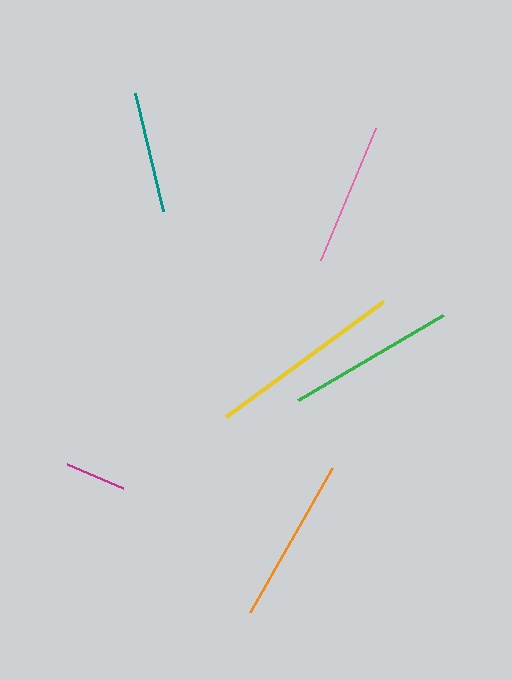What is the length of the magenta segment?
The magenta segment is approximately 61 pixels long.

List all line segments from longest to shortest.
From longest to shortest: yellow, green, orange, pink, teal, magenta.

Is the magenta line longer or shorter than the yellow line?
The yellow line is longer than the magenta line.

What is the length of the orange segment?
The orange segment is approximately 166 pixels long.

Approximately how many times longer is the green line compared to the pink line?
The green line is approximately 1.2 times the length of the pink line.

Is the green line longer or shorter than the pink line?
The green line is longer than the pink line.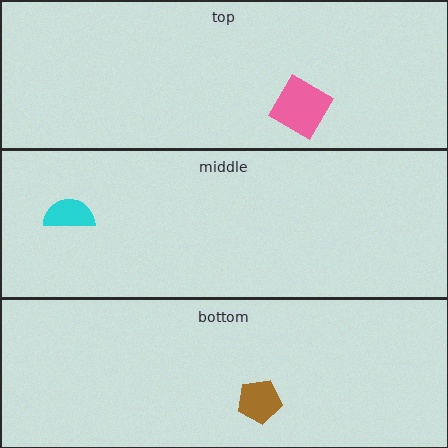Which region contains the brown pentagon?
The bottom region.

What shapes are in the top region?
The pink diamond.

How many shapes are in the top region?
1.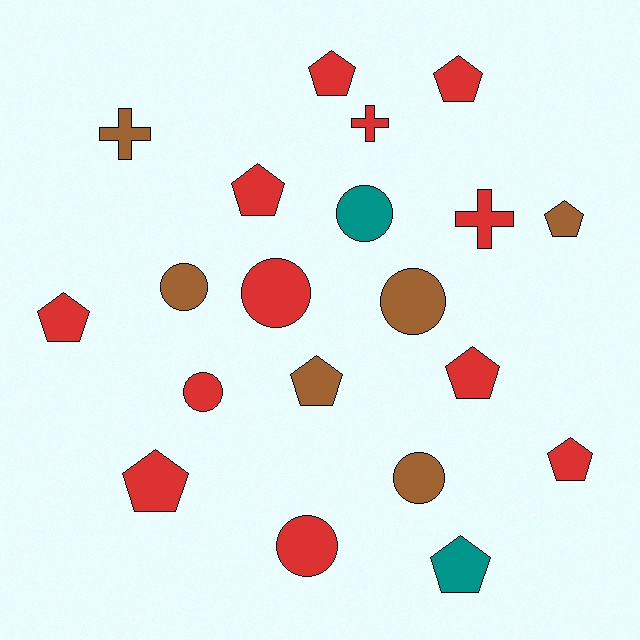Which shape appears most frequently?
Pentagon, with 10 objects.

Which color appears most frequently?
Red, with 12 objects.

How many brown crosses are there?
There is 1 brown cross.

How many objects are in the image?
There are 20 objects.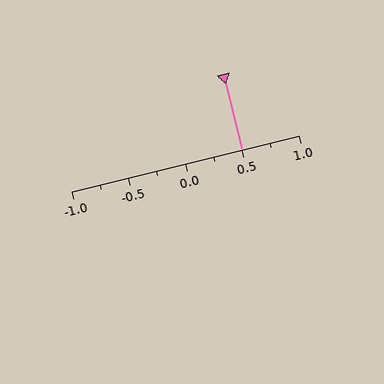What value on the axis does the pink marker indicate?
The marker indicates approximately 0.5.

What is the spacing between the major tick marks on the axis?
The major ticks are spaced 0.5 apart.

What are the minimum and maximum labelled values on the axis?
The axis runs from -1.0 to 1.0.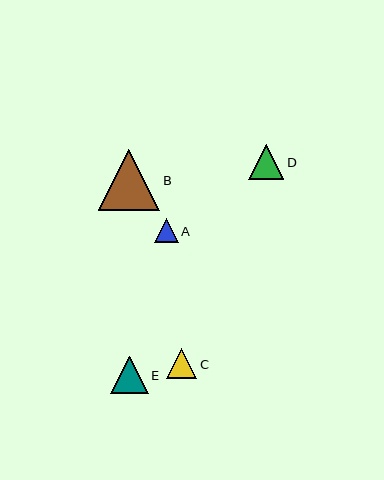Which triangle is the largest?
Triangle B is the largest with a size of approximately 62 pixels.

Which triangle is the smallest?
Triangle A is the smallest with a size of approximately 24 pixels.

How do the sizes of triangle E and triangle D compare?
Triangle E and triangle D are approximately the same size.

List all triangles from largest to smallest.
From largest to smallest: B, E, D, C, A.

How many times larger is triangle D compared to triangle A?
Triangle D is approximately 1.5 times the size of triangle A.